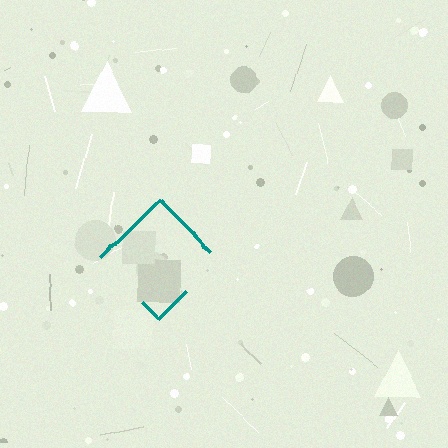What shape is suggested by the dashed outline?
The dashed outline suggests a diamond.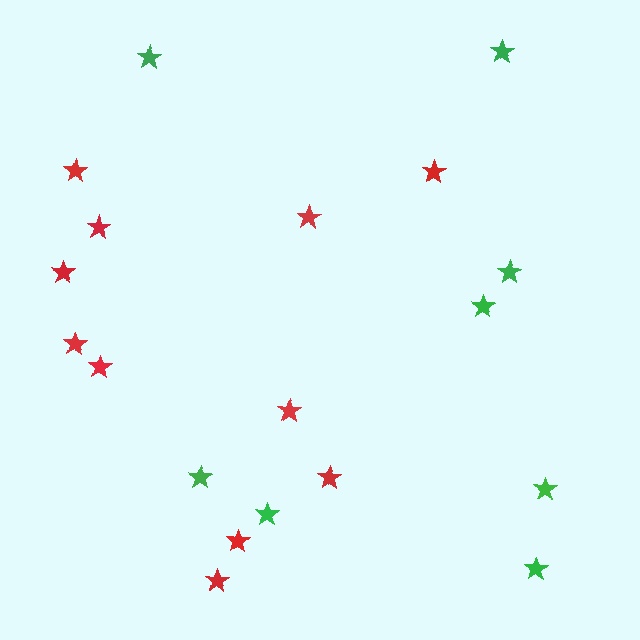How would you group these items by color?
There are 2 groups: one group of red stars (11) and one group of green stars (8).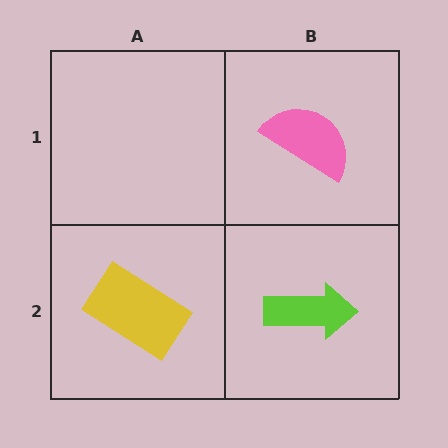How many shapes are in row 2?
2 shapes.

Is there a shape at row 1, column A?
No, that cell is empty.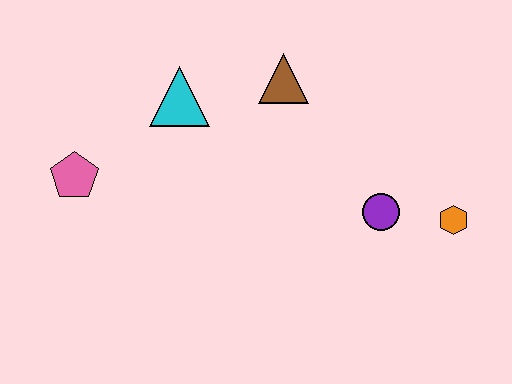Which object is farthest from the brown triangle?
The pink pentagon is farthest from the brown triangle.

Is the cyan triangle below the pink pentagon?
No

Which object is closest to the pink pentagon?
The cyan triangle is closest to the pink pentagon.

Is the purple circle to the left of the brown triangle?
No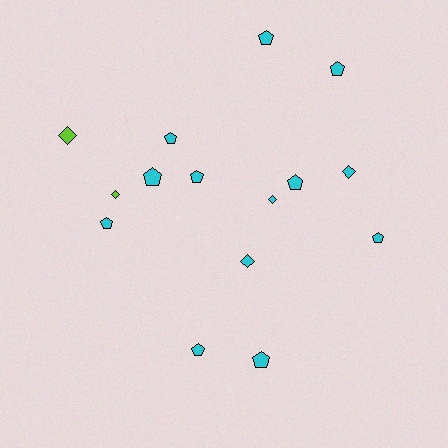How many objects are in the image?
There are 15 objects.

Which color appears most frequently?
Cyan, with 13 objects.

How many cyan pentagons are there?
There are 10 cyan pentagons.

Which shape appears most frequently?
Pentagon, with 10 objects.